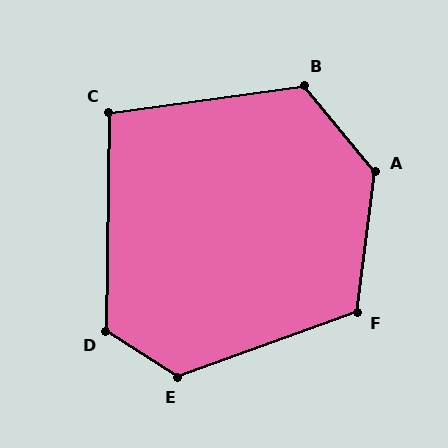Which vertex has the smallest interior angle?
C, at approximately 99 degrees.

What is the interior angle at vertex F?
Approximately 117 degrees (obtuse).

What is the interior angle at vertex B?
Approximately 122 degrees (obtuse).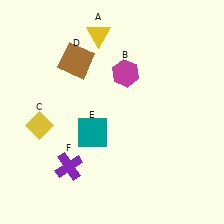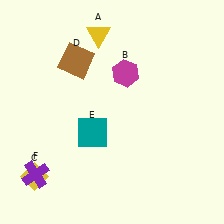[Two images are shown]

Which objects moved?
The objects that moved are: the yellow diamond (C), the purple cross (F).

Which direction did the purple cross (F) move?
The purple cross (F) moved left.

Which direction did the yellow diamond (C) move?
The yellow diamond (C) moved down.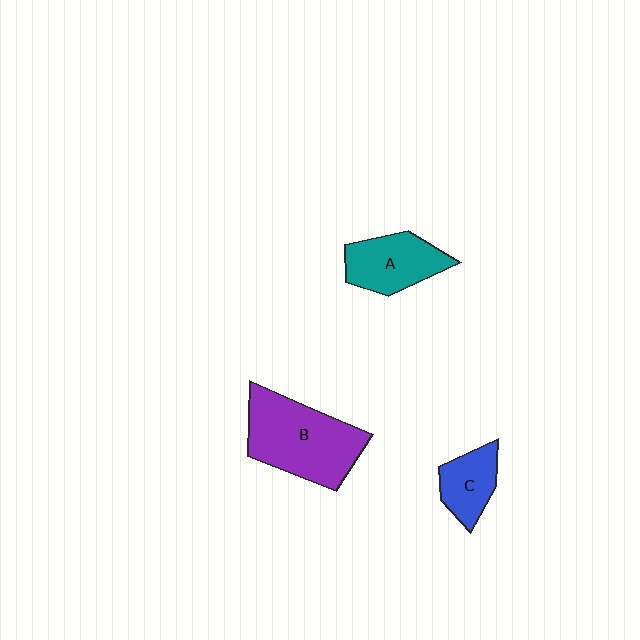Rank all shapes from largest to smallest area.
From largest to smallest: B (purple), A (teal), C (blue).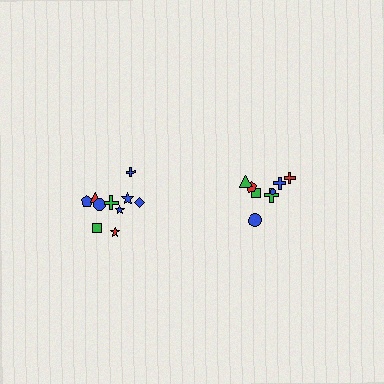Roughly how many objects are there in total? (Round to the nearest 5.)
Roughly 20 objects in total.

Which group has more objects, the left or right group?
The left group.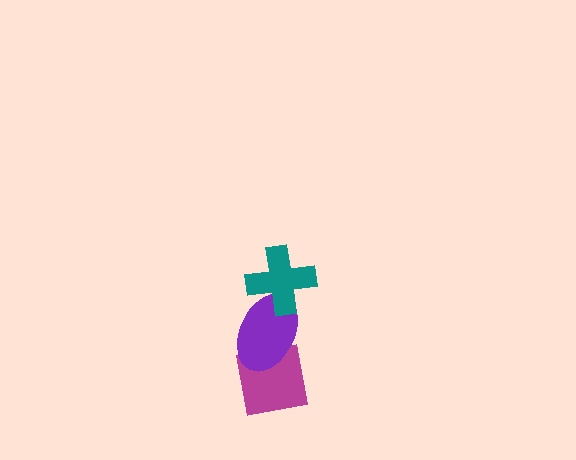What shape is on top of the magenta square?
The purple ellipse is on top of the magenta square.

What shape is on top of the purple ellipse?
The teal cross is on top of the purple ellipse.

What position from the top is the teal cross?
The teal cross is 1st from the top.